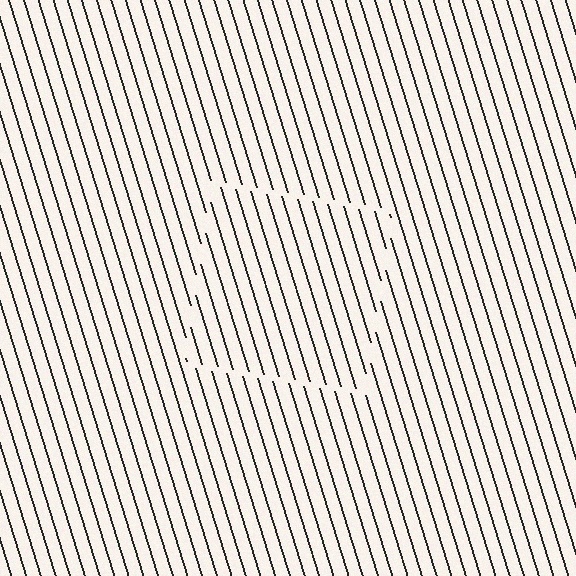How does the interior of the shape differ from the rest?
The interior of the shape contains the same grating, shifted by half a period — the contour is defined by the phase discontinuity where line-ends from the inner and outer gratings abut.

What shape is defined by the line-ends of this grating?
An illusory square. The interior of the shape contains the same grating, shifted by half a period — the contour is defined by the phase discontinuity where line-ends from the inner and outer gratings abut.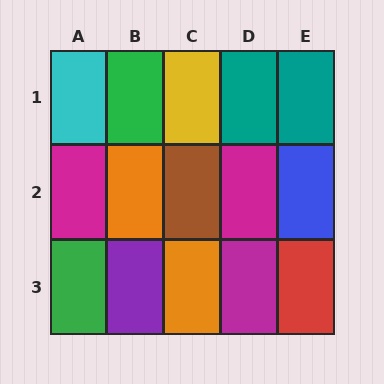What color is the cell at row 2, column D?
Magenta.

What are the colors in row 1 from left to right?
Cyan, green, yellow, teal, teal.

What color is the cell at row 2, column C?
Brown.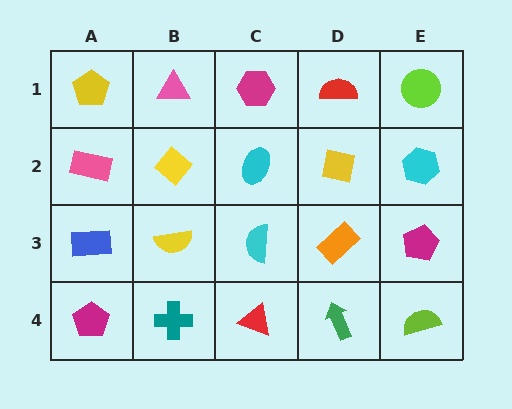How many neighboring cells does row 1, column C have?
3.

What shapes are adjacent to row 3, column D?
A yellow square (row 2, column D), a green arrow (row 4, column D), a cyan semicircle (row 3, column C), a magenta pentagon (row 3, column E).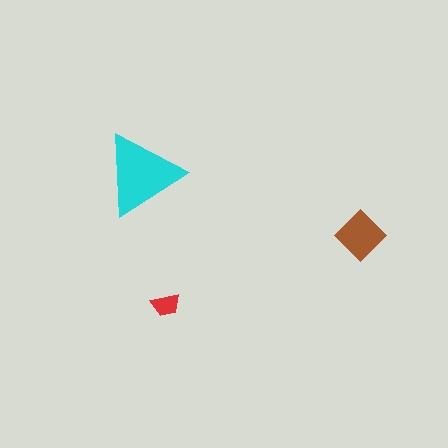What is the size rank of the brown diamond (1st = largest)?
2nd.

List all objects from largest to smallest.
The cyan triangle, the brown diamond, the red trapezoid.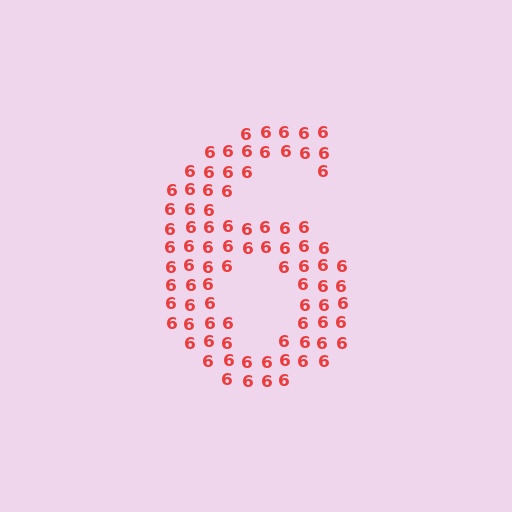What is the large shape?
The large shape is the digit 6.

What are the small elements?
The small elements are digit 6's.